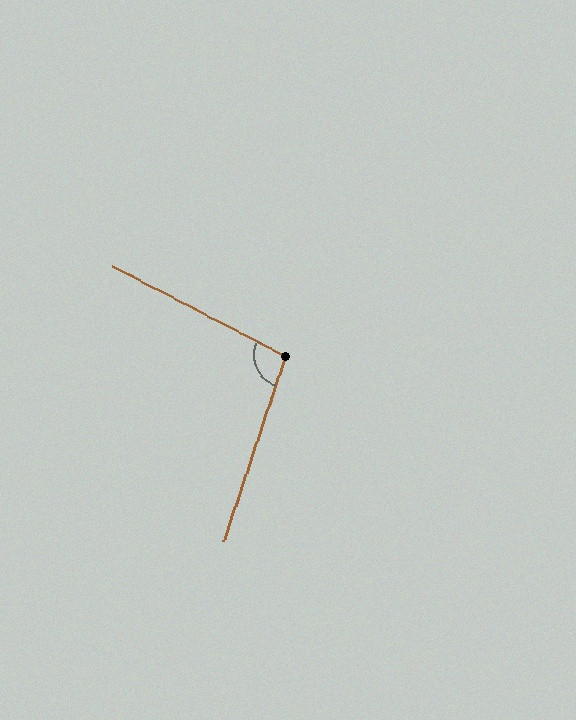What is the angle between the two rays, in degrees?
Approximately 99 degrees.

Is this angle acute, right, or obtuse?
It is obtuse.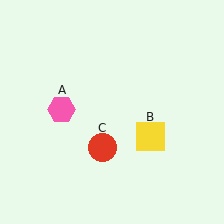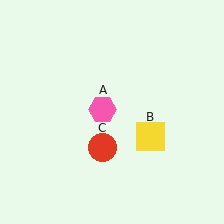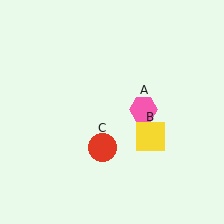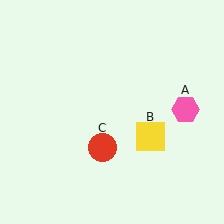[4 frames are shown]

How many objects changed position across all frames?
1 object changed position: pink hexagon (object A).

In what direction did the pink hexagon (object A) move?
The pink hexagon (object A) moved right.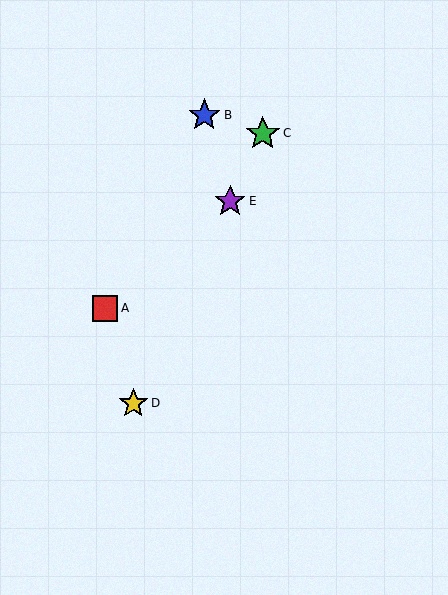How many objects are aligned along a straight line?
3 objects (C, D, E) are aligned along a straight line.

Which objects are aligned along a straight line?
Objects C, D, E are aligned along a straight line.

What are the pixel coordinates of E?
Object E is at (230, 201).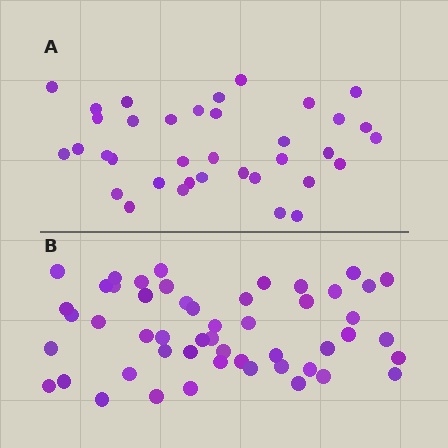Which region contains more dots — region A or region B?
Region B (the bottom region) has more dots.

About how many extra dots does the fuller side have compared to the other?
Region B has approximately 15 more dots than region A.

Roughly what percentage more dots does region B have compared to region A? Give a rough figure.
About 40% more.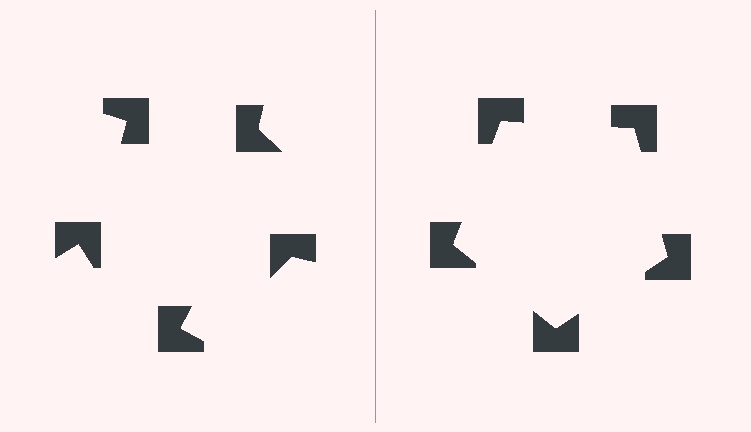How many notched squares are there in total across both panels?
10 — 5 on each side.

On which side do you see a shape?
An illusory pentagon appears on the right side. On the left side the wedge cuts are rotated, so no coherent shape forms.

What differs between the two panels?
The notched squares are positioned identically on both sides; only the wedge orientations differ. On the right they align to a pentagon; on the left they are misaligned.